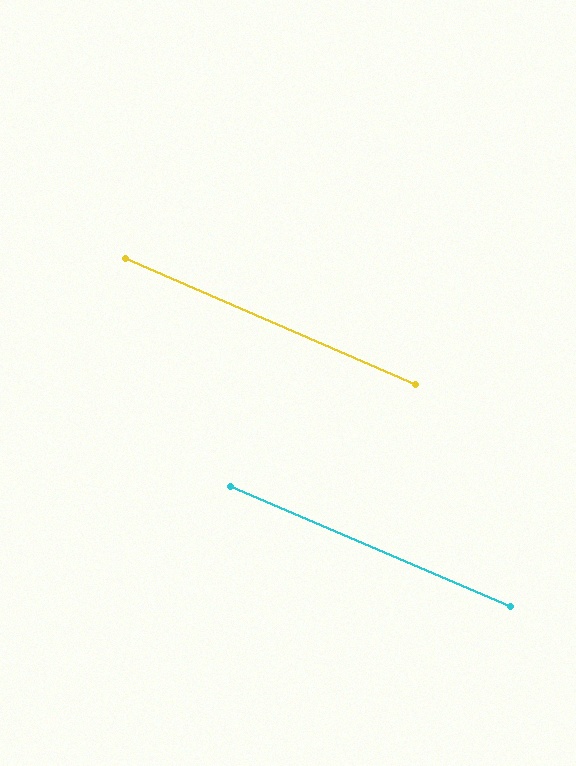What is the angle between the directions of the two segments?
Approximately 0 degrees.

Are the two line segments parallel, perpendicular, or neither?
Parallel — their directions differ by only 0.1°.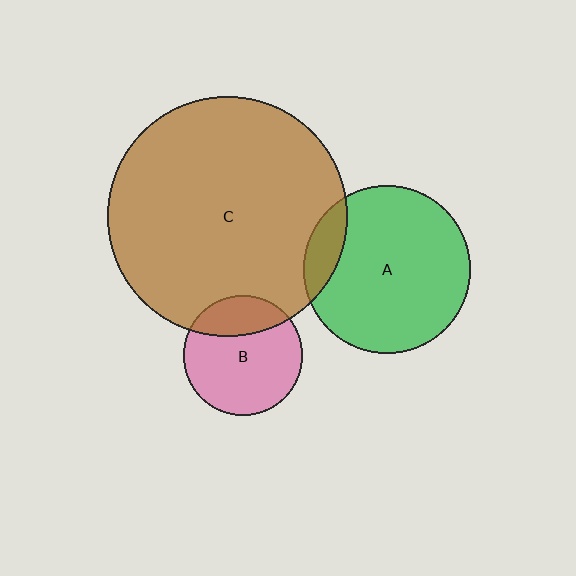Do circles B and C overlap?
Yes.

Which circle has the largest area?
Circle C (brown).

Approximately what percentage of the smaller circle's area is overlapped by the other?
Approximately 25%.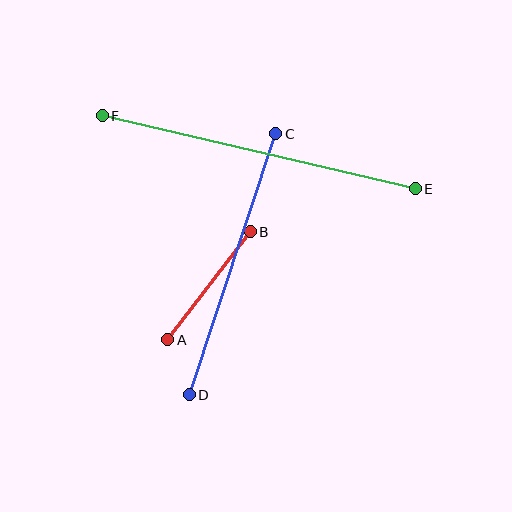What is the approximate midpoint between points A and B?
The midpoint is at approximately (209, 286) pixels.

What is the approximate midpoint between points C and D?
The midpoint is at approximately (232, 264) pixels.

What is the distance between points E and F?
The distance is approximately 322 pixels.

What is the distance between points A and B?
The distance is approximately 136 pixels.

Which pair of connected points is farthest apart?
Points E and F are farthest apart.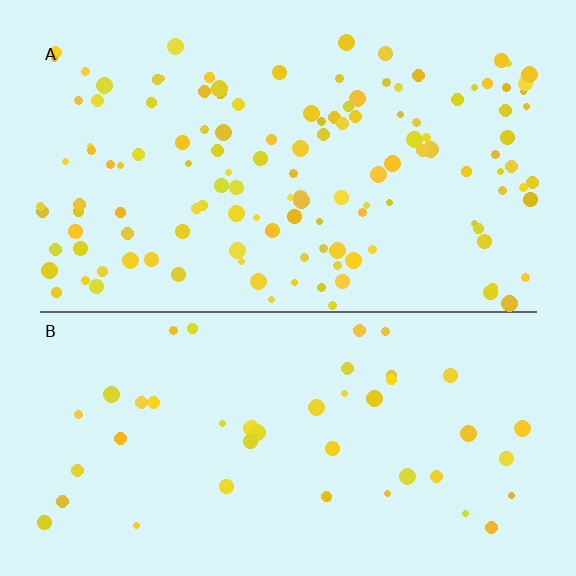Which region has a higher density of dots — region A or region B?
A (the top).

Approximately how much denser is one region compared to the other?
Approximately 2.9× — region A over region B.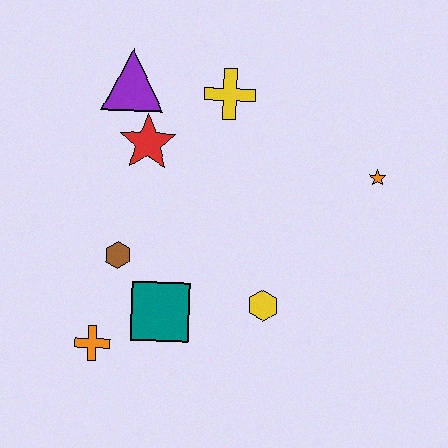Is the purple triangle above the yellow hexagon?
Yes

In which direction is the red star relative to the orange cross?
The red star is above the orange cross.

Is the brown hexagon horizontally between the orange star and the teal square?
No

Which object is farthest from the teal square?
The orange star is farthest from the teal square.